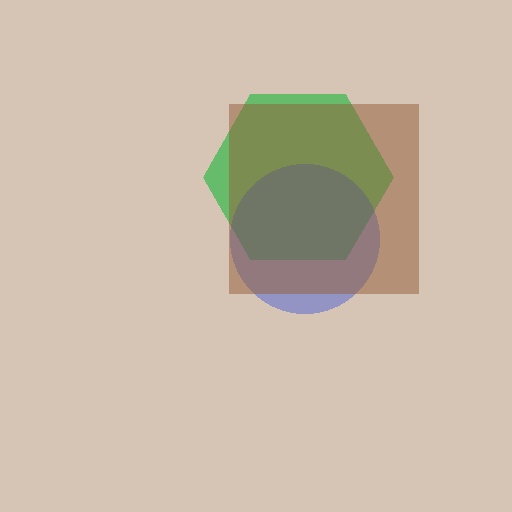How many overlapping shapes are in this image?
There are 3 overlapping shapes in the image.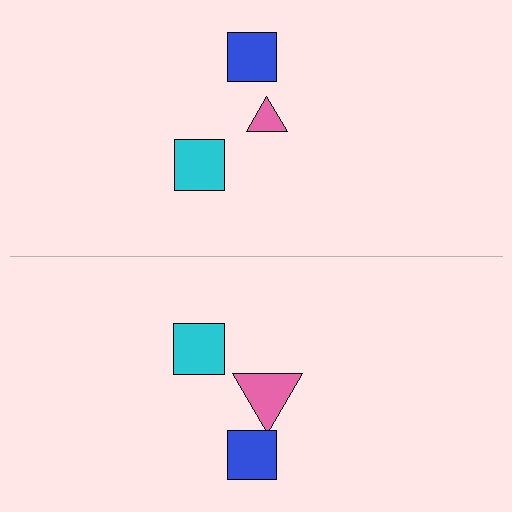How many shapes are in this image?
There are 6 shapes in this image.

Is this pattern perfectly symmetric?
No, the pattern is not perfectly symmetric. The pink triangle on the bottom side has a different size than its mirror counterpart.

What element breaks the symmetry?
The pink triangle on the bottom side has a different size than its mirror counterpart.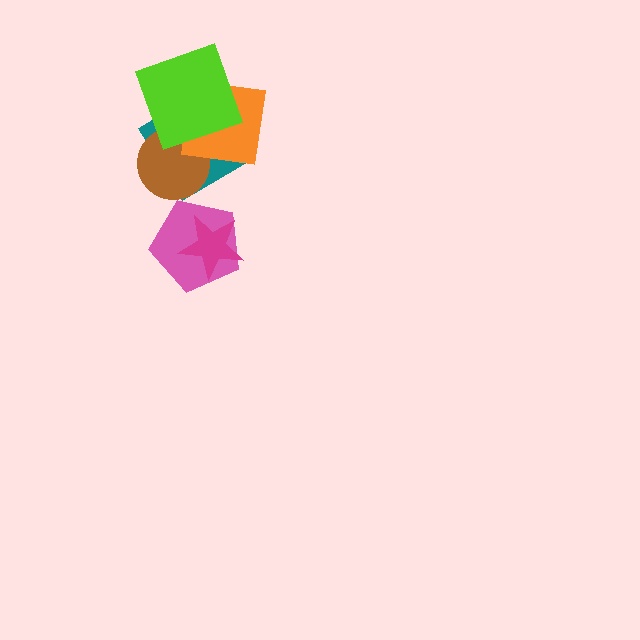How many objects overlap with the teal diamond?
3 objects overlap with the teal diamond.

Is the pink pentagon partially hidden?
Yes, it is partially covered by another shape.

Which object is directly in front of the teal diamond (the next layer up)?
The brown circle is directly in front of the teal diamond.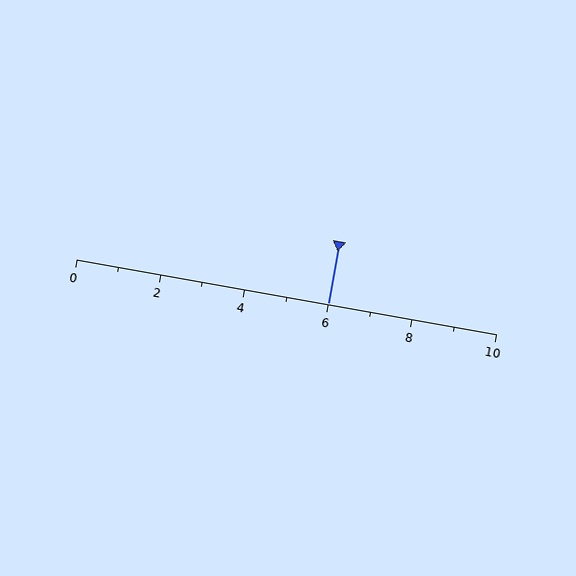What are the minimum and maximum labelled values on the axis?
The axis runs from 0 to 10.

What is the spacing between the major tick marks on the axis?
The major ticks are spaced 2 apart.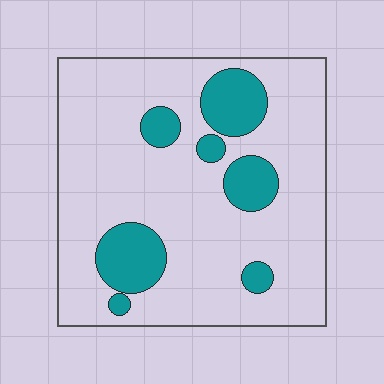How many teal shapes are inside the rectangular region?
7.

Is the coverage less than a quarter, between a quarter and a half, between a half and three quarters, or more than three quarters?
Less than a quarter.